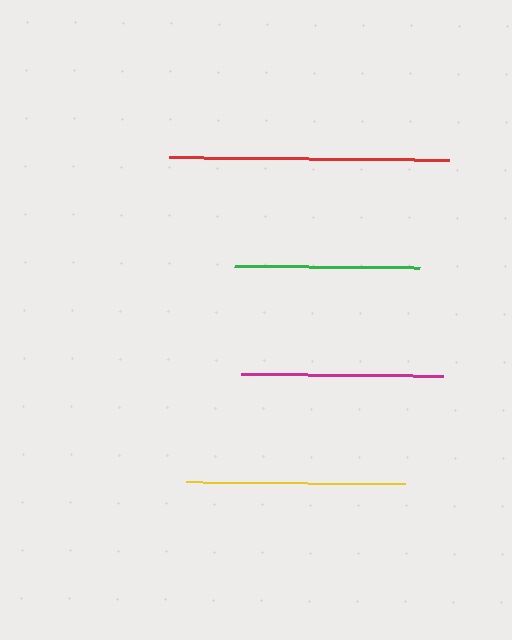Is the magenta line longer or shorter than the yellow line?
The yellow line is longer than the magenta line.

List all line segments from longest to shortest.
From longest to shortest: red, yellow, magenta, green.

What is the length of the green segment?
The green segment is approximately 186 pixels long.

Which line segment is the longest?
The red line is the longest at approximately 279 pixels.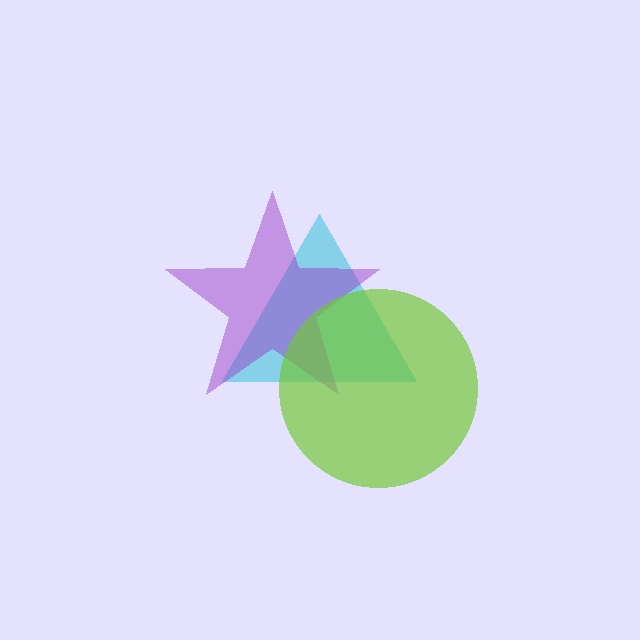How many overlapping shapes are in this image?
There are 3 overlapping shapes in the image.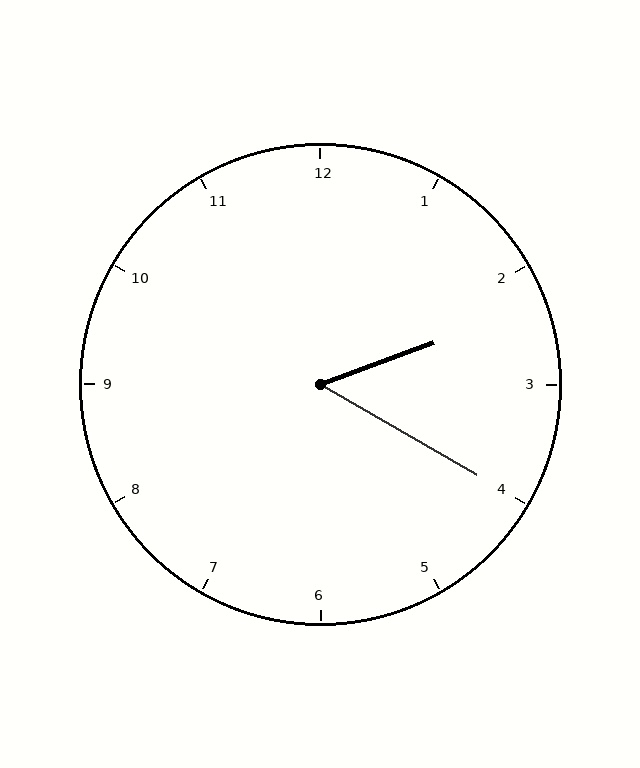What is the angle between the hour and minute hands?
Approximately 50 degrees.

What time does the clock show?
2:20.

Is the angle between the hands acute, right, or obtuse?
It is acute.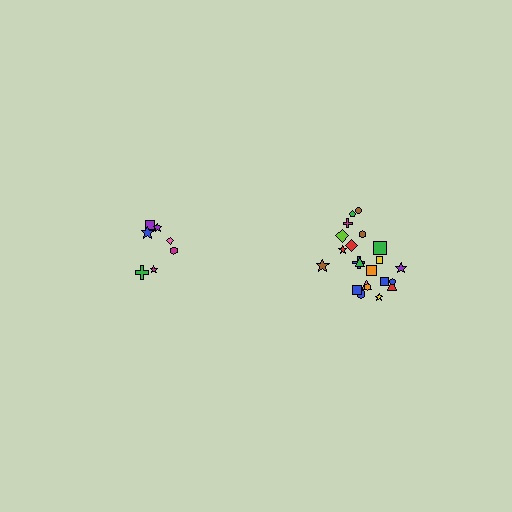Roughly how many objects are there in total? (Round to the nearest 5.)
Roughly 30 objects in total.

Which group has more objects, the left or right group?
The right group.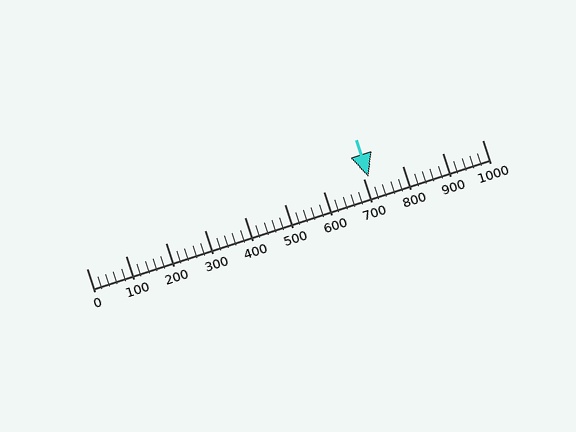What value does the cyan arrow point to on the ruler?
The cyan arrow points to approximately 714.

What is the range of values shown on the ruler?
The ruler shows values from 0 to 1000.